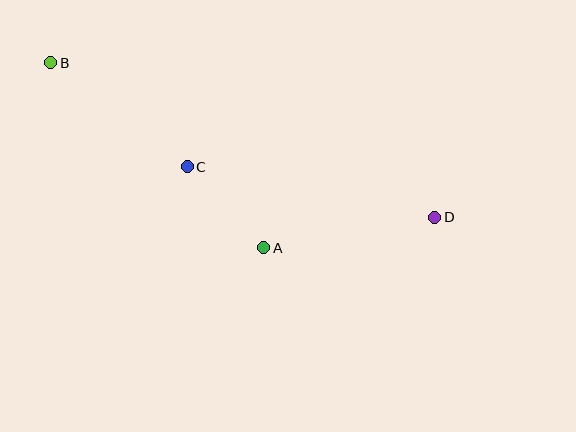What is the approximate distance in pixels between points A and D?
The distance between A and D is approximately 174 pixels.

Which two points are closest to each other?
Points A and C are closest to each other.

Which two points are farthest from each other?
Points B and D are farthest from each other.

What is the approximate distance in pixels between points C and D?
The distance between C and D is approximately 252 pixels.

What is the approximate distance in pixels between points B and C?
The distance between B and C is approximately 171 pixels.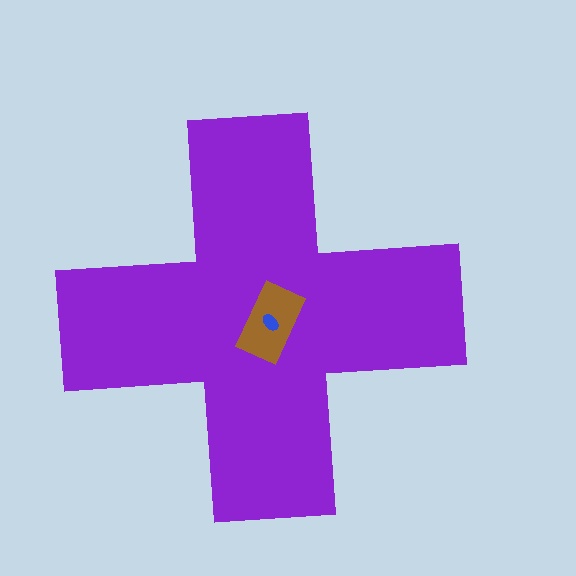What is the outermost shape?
The purple cross.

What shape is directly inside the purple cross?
The brown rectangle.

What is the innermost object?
The blue ellipse.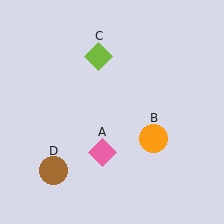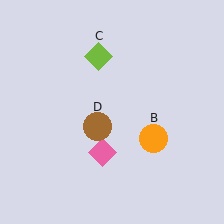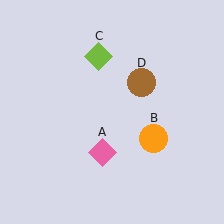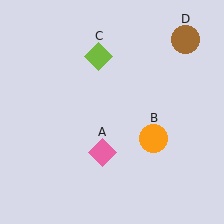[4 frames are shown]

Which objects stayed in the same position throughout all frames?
Pink diamond (object A) and orange circle (object B) and lime diamond (object C) remained stationary.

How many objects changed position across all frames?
1 object changed position: brown circle (object D).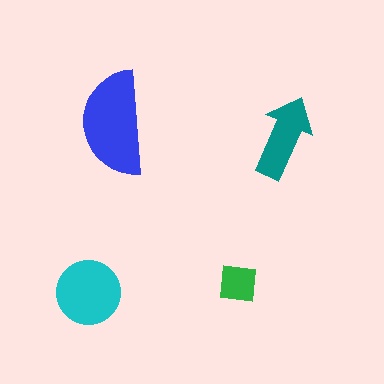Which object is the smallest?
The green square.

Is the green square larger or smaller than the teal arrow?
Smaller.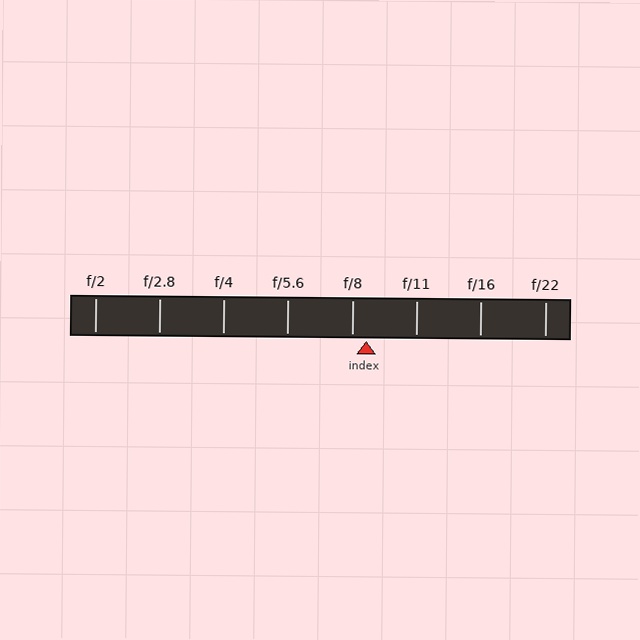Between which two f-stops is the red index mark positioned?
The index mark is between f/8 and f/11.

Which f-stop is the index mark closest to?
The index mark is closest to f/8.